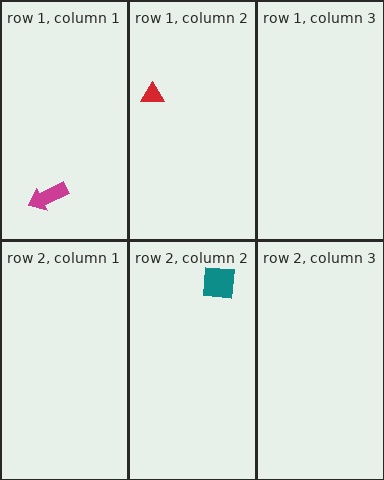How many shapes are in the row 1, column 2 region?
1.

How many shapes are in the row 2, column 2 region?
1.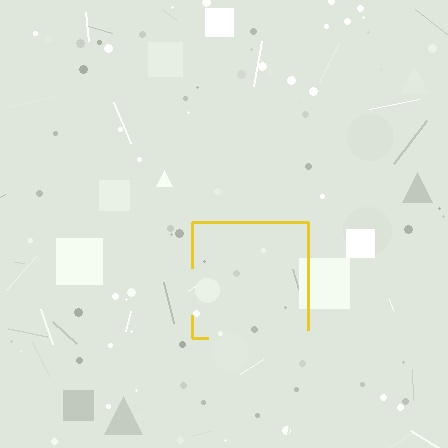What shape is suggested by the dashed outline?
The dashed outline suggests a square.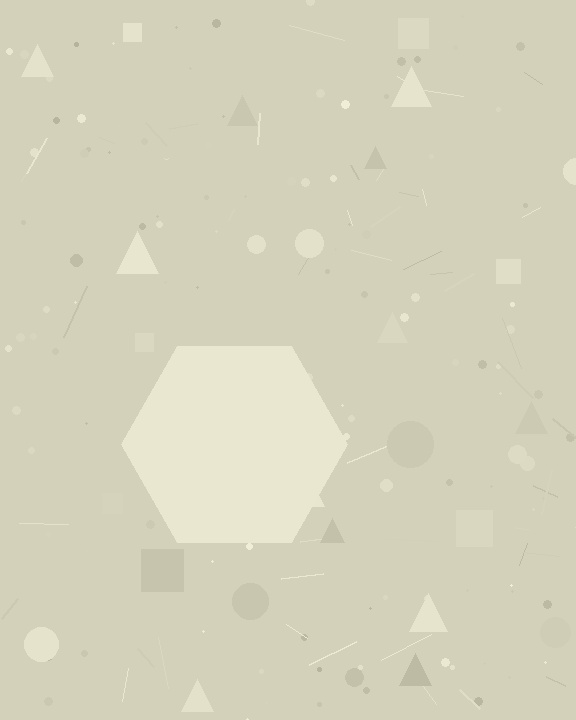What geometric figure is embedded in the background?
A hexagon is embedded in the background.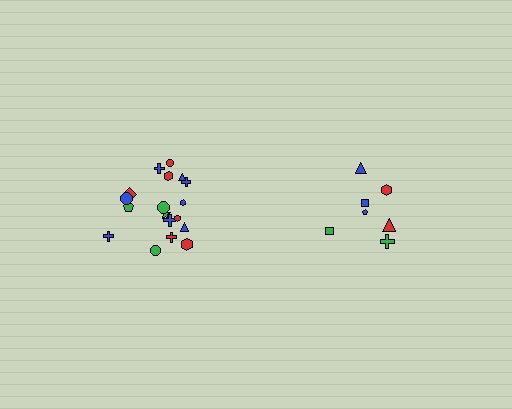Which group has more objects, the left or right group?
The left group.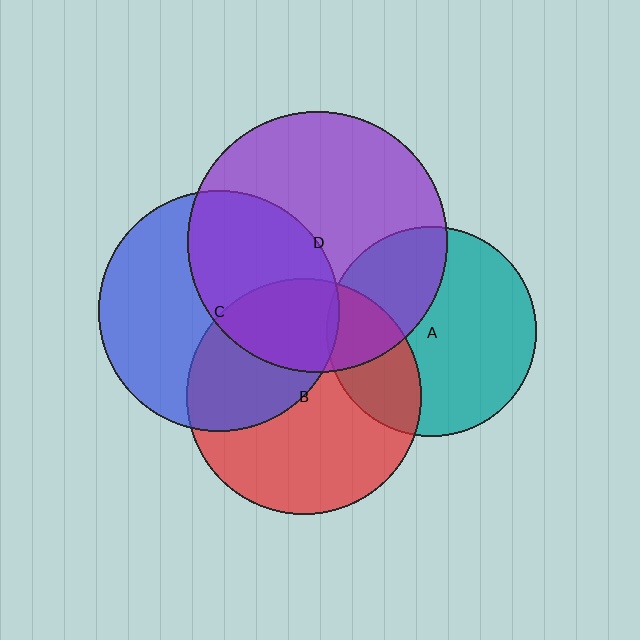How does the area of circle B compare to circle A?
Approximately 1.3 times.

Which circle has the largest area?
Circle D (purple).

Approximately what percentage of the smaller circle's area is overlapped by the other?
Approximately 25%.